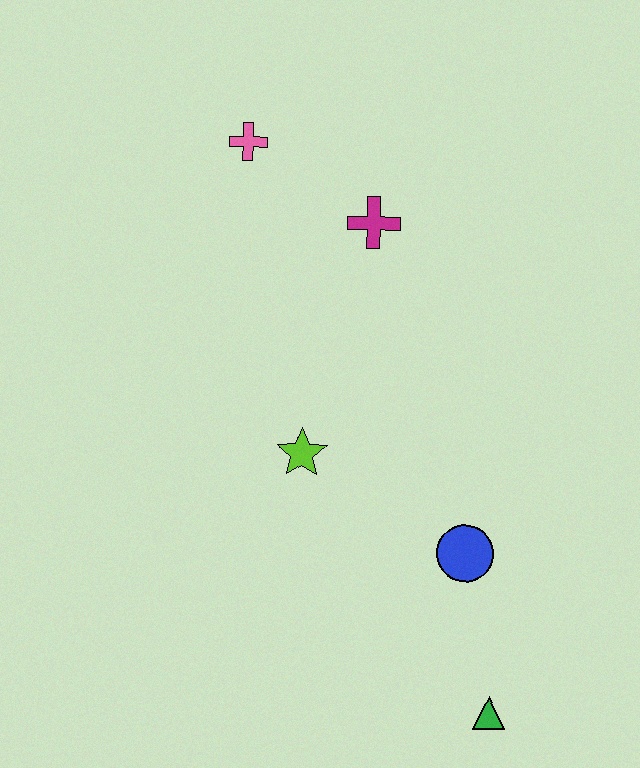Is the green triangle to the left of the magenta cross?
No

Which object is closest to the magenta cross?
The pink cross is closest to the magenta cross.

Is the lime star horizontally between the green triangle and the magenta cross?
No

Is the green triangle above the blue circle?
No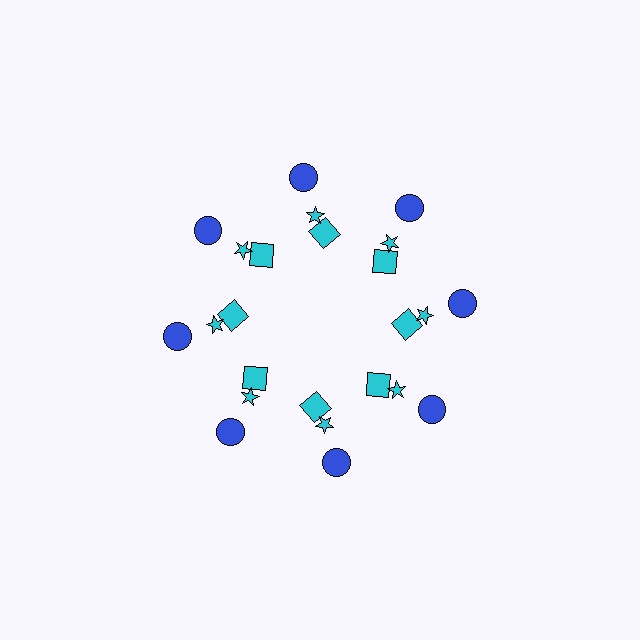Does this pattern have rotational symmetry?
Yes, this pattern has 8-fold rotational symmetry. It looks the same after rotating 45 degrees around the center.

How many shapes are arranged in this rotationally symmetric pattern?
There are 24 shapes, arranged in 8 groups of 3.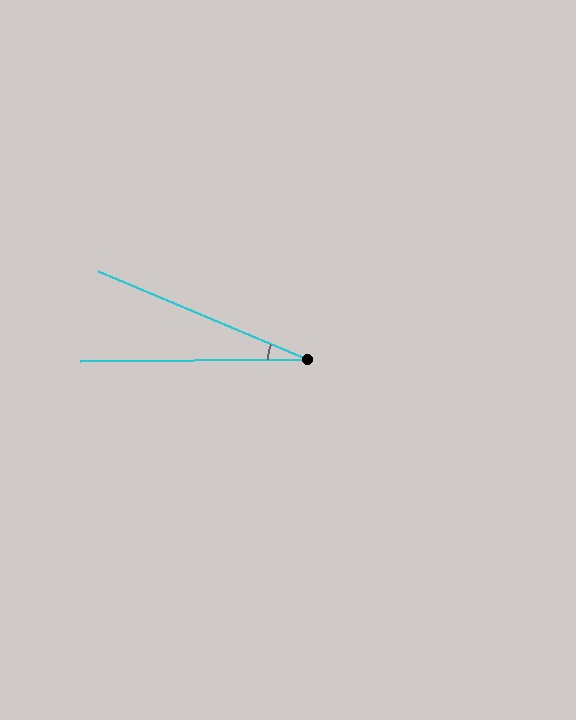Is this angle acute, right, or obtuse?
It is acute.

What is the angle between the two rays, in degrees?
Approximately 23 degrees.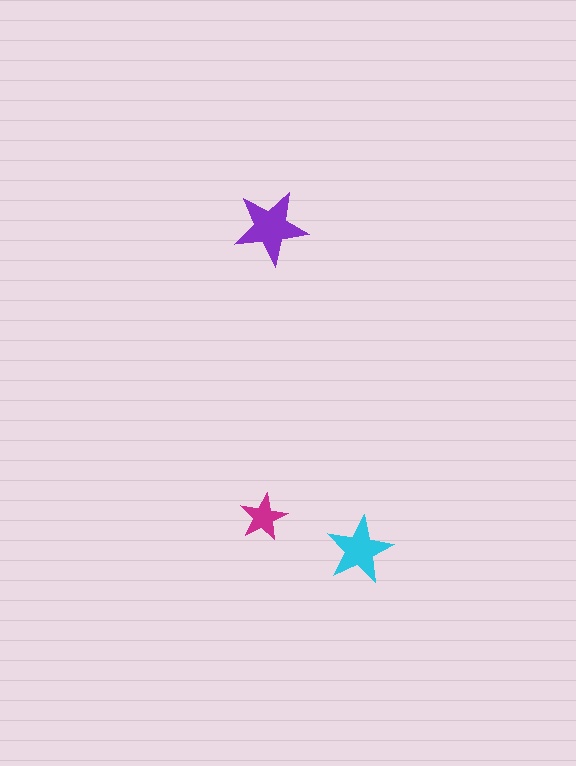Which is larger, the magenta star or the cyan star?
The cyan one.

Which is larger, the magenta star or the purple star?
The purple one.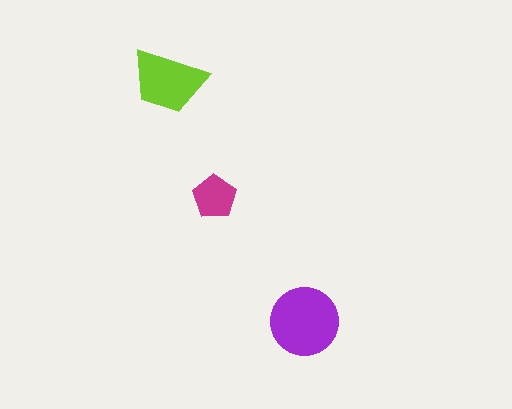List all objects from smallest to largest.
The magenta pentagon, the lime trapezoid, the purple circle.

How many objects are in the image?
There are 3 objects in the image.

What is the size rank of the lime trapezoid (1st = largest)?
2nd.